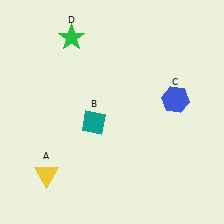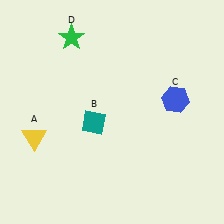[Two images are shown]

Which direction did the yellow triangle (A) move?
The yellow triangle (A) moved up.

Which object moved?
The yellow triangle (A) moved up.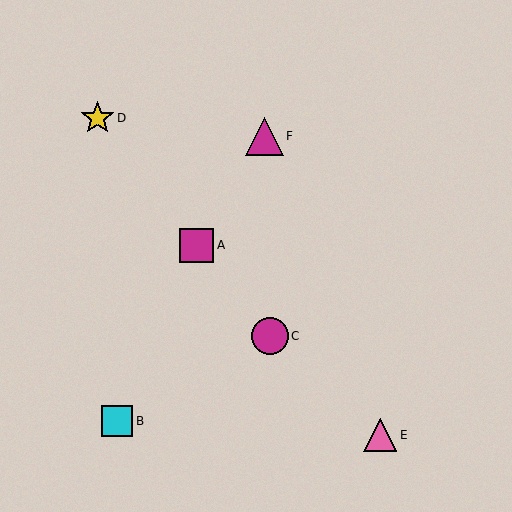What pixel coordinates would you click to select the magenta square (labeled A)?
Click at (197, 245) to select the magenta square A.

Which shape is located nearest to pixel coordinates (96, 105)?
The yellow star (labeled D) at (98, 118) is nearest to that location.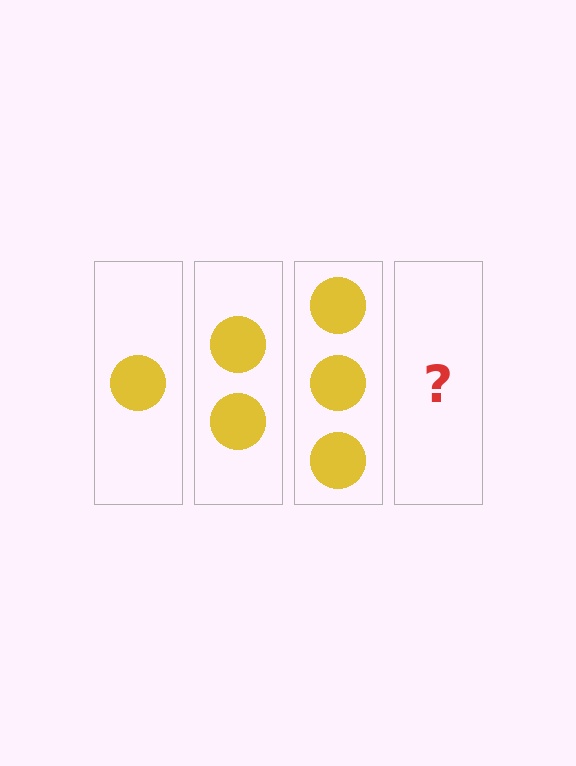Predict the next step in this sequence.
The next step is 4 circles.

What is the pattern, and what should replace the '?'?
The pattern is that each step adds one more circle. The '?' should be 4 circles.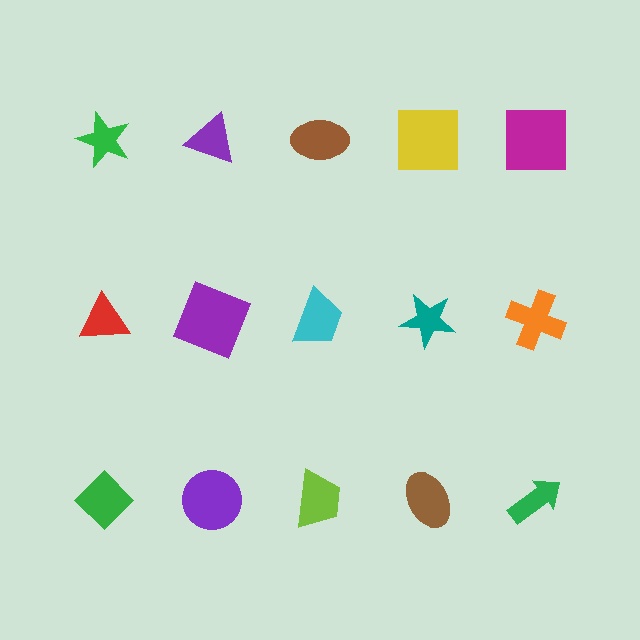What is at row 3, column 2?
A purple circle.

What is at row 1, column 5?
A magenta square.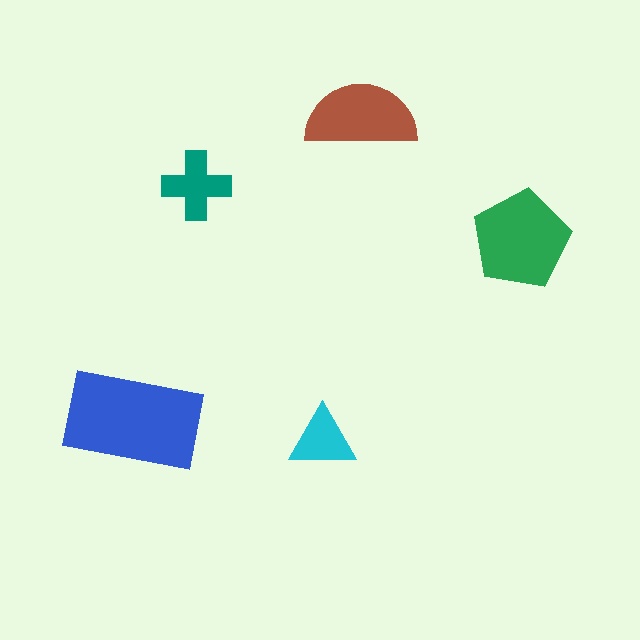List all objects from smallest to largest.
The cyan triangle, the teal cross, the brown semicircle, the green pentagon, the blue rectangle.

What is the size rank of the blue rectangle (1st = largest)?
1st.